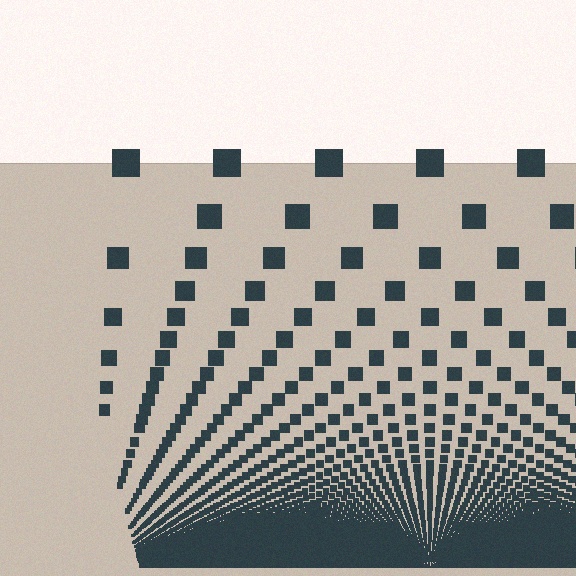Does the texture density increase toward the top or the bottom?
Density increases toward the bottom.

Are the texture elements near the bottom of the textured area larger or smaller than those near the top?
Smaller. The gradient is inverted — elements near the bottom are smaller and denser.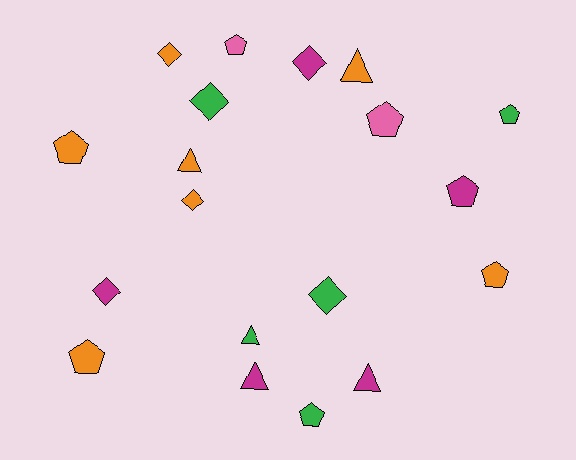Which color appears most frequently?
Orange, with 7 objects.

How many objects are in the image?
There are 19 objects.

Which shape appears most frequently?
Pentagon, with 8 objects.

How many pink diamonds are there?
There are no pink diamonds.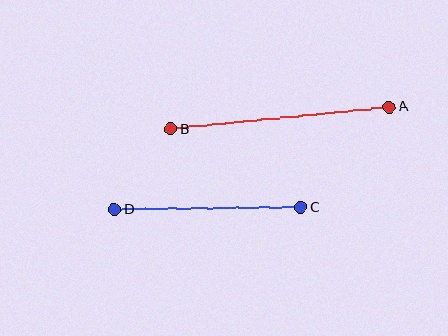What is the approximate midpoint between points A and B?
The midpoint is at approximately (280, 118) pixels.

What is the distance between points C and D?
The distance is approximately 186 pixels.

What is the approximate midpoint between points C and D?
The midpoint is at approximately (208, 209) pixels.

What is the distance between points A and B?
The distance is approximately 219 pixels.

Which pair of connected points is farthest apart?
Points A and B are farthest apart.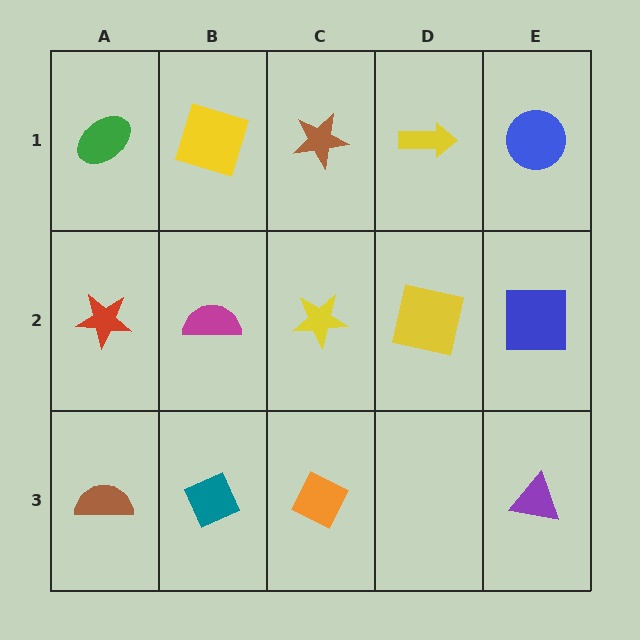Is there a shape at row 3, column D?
No, that cell is empty.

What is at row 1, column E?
A blue circle.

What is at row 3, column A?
A brown semicircle.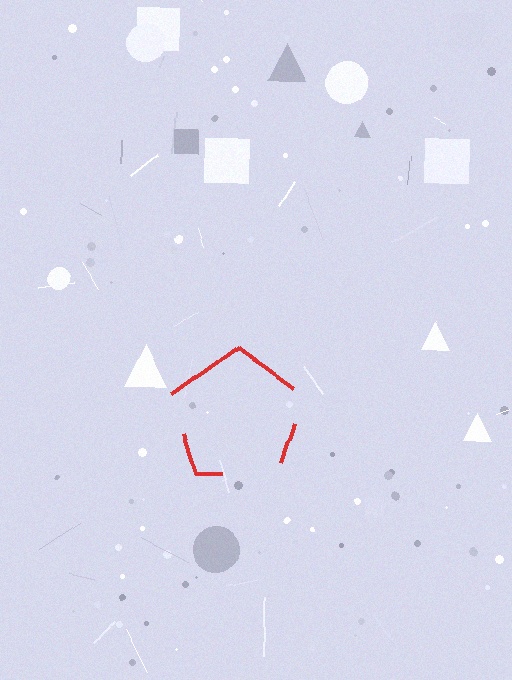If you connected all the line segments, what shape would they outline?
They would outline a pentagon.